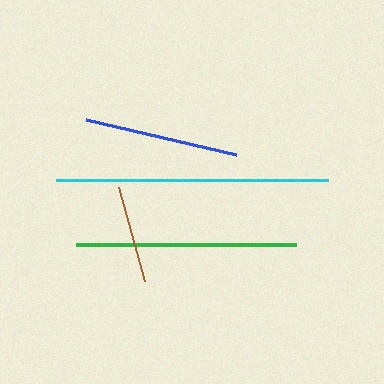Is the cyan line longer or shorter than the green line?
The cyan line is longer than the green line.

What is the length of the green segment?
The green segment is approximately 220 pixels long.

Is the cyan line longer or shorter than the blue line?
The cyan line is longer than the blue line.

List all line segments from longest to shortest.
From longest to shortest: cyan, green, blue, brown.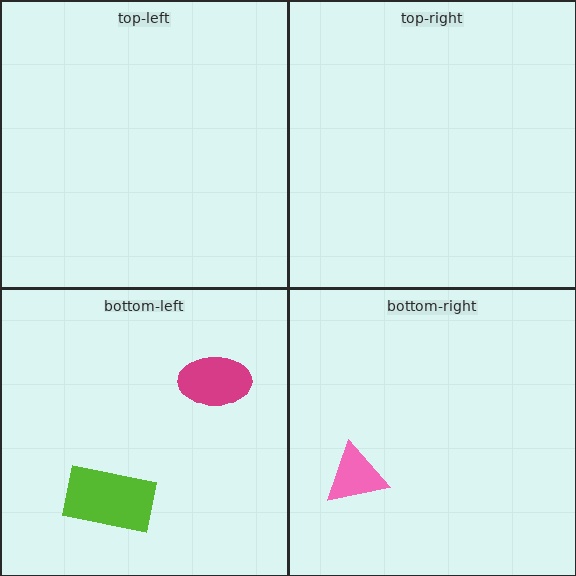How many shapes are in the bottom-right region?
1.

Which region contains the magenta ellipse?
The bottom-left region.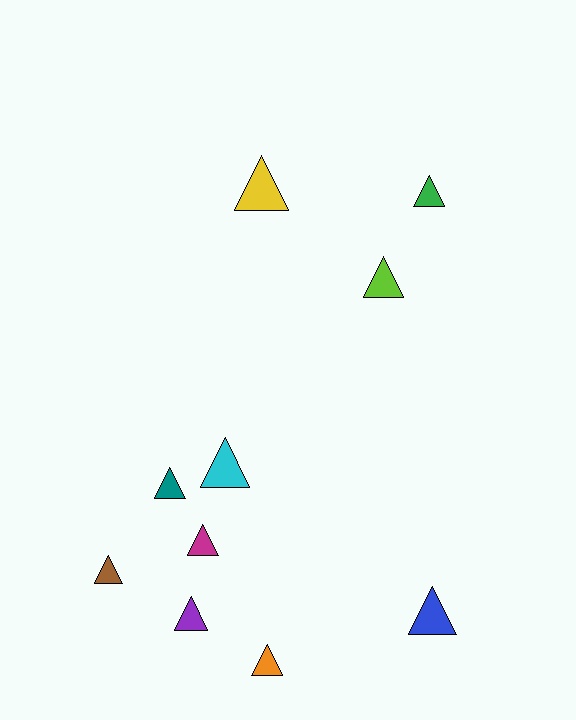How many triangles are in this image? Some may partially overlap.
There are 10 triangles.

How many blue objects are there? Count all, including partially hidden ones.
There is 1 blue object.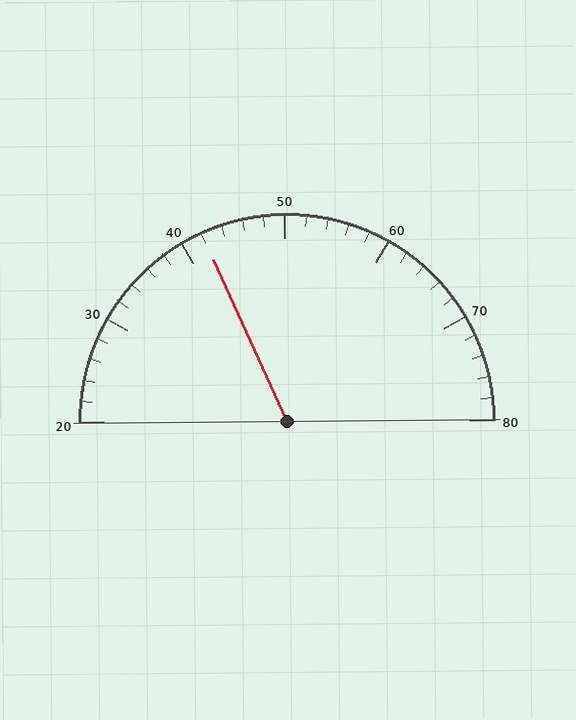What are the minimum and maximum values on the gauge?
The gauge ranges from 20 to 80.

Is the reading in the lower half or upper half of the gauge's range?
The reading is in the lower half of the range (20 to 80).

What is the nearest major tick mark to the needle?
The nearest major tick mark is 40.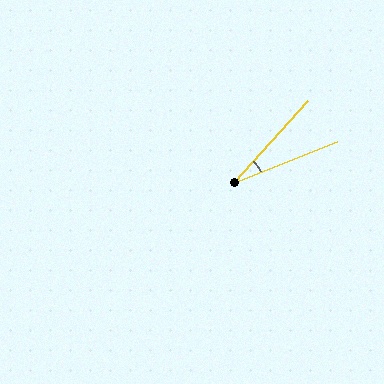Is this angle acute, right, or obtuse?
It is acute.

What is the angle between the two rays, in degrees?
Approximately 26 degrees.